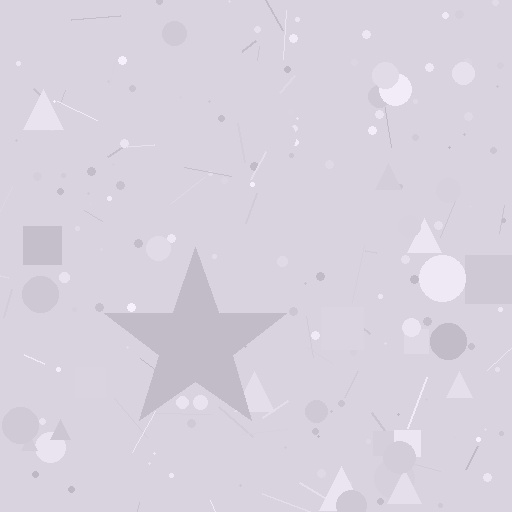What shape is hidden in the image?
A star is hidden in the image.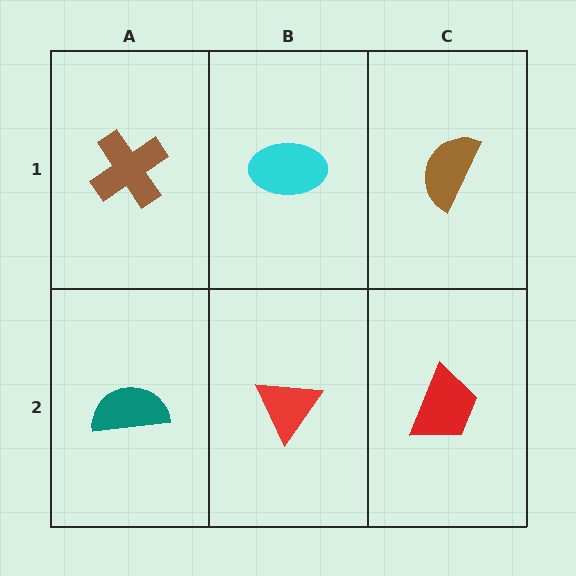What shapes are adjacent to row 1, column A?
A teal semicircle (row 2, column A), a cyan ellipse (row 1, column B).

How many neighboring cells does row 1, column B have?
3.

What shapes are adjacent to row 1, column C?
A red trapezoid (row 2, column C), a cyan ellipse (row 1, column B).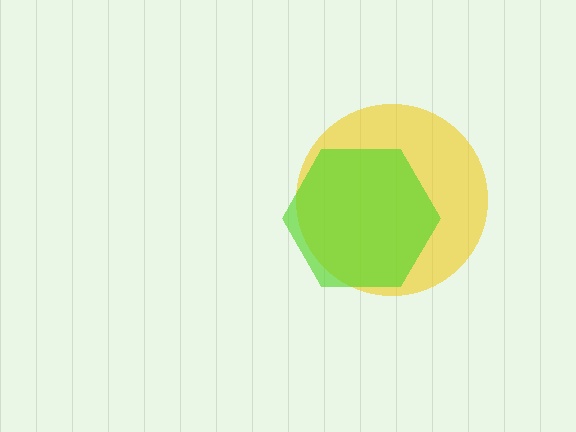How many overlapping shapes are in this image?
There are 2 overlapping shapes in the image.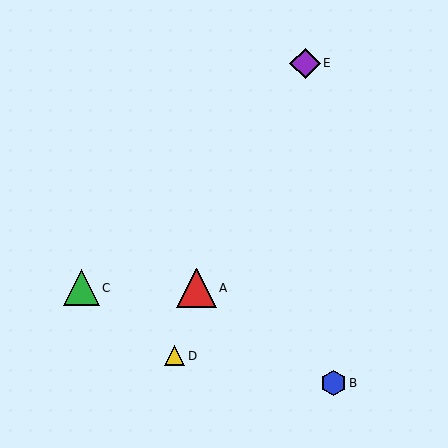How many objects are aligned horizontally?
2 objects (A, C) are aligned horizontally.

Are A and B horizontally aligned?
No, A is at y≈288 and B is at y≈383.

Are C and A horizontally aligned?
Yes, both are at y≈288.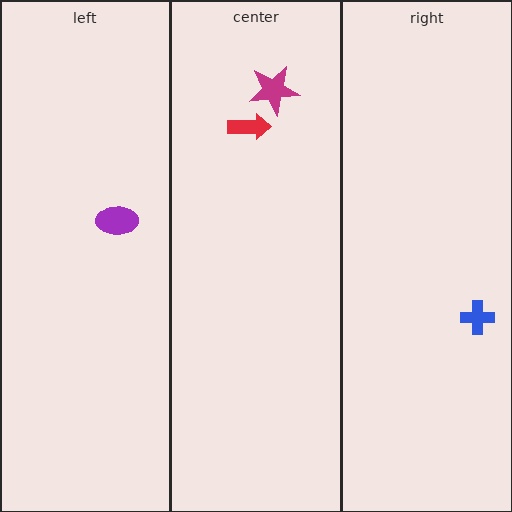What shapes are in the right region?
The blue cross.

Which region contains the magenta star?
The center region.